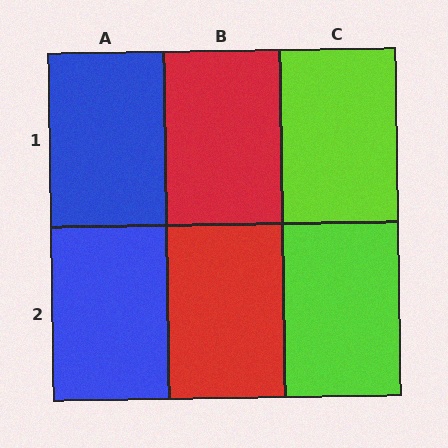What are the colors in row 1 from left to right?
Blue, red, lime.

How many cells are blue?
2 cells are blue.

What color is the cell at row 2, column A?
Blue.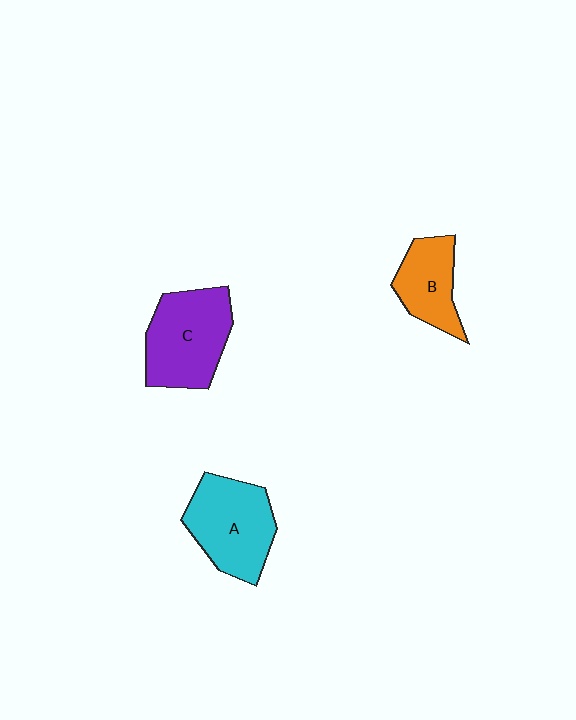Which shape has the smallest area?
Shape B (orange).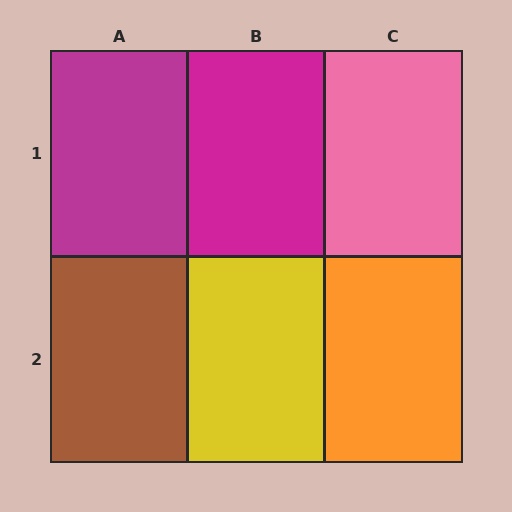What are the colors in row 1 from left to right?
Magenta, magenta, pink.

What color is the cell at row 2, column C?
Orange.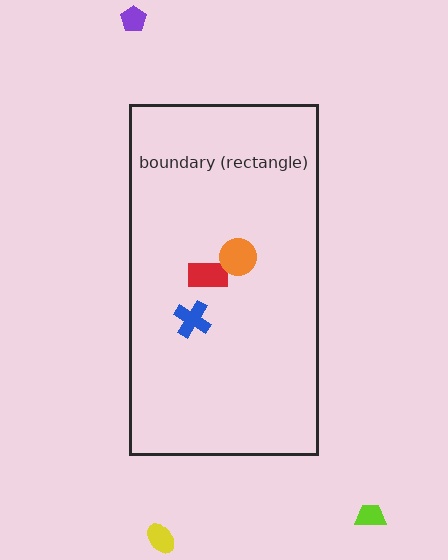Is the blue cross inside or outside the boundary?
Inside.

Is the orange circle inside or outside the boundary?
Inside.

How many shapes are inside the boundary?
3 inside, 3 outside.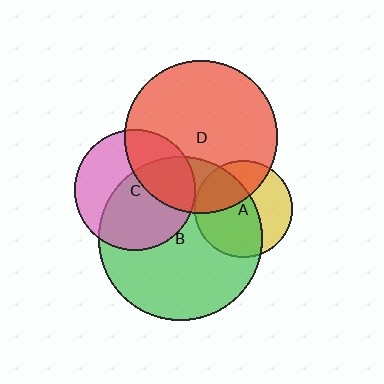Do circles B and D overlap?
Yes.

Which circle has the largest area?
Circle B (green).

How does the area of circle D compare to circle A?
Approximately 2.4 times.